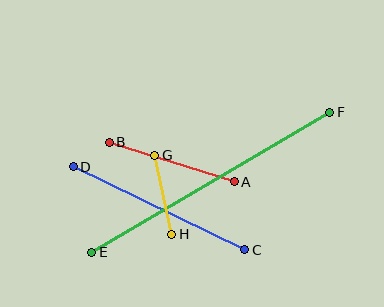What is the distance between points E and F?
The distance is approximately 276 pixels.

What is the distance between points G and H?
The distance is approximately 81 pixels.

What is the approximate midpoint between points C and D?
The midpoint is at approximately (159, 208) pixels.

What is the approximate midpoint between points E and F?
The midpoint is at approximately (211, 182) pixels.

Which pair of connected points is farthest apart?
Points E and F are farthest apart.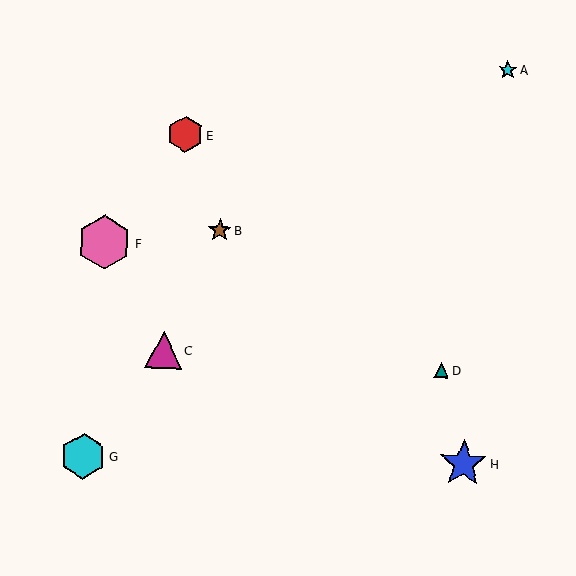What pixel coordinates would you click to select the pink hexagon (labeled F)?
Click at (104, 242) to select the pink hexagon F.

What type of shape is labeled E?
Shape E is a red hexagon.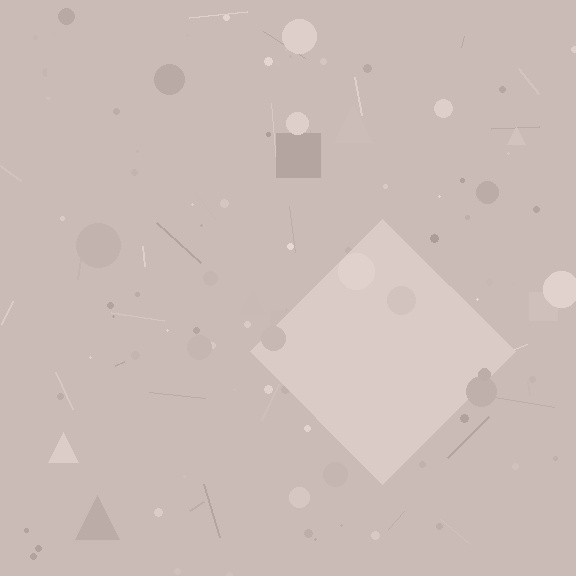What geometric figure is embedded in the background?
A diamond is embedded in the background.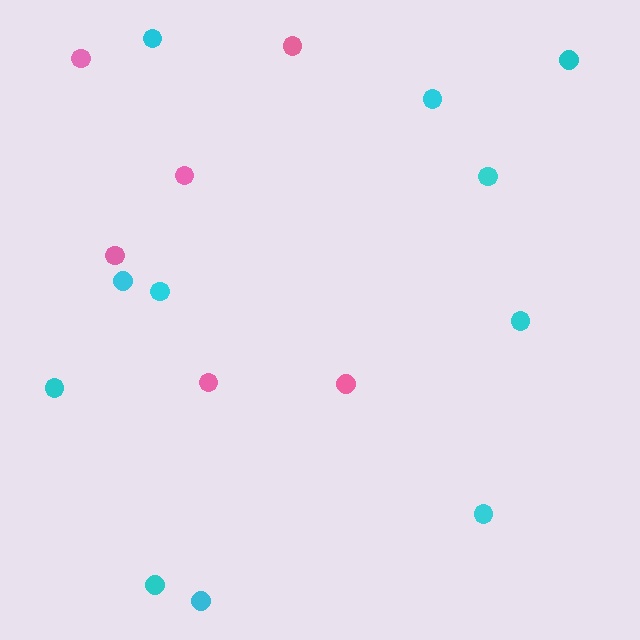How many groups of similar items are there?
There are 2 groups: one group of cyan circles (11) and one group of pink circles (6).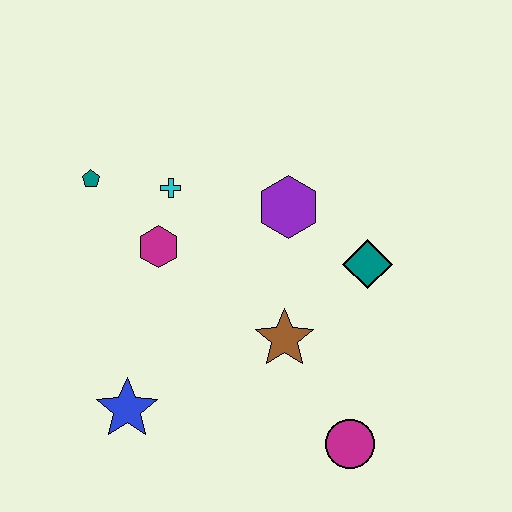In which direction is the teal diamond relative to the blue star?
The teal diamond is to the right of the blue star.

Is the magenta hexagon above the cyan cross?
No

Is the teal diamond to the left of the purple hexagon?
No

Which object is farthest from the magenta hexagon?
The magenta circle is farthest from the magenta hexagon.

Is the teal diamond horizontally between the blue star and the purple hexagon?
No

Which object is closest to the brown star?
The teal diamond is closest to the brown star.